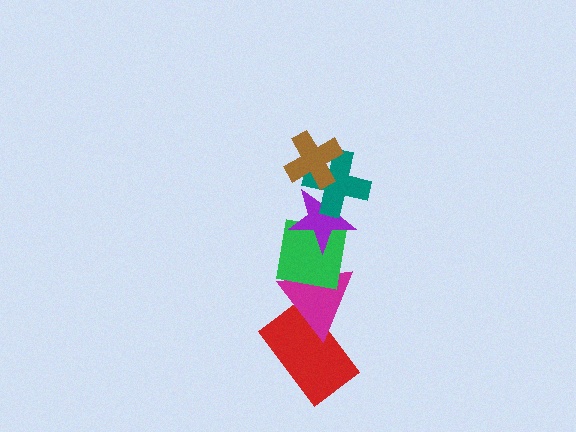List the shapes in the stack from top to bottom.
From top to bottom: the brown cross, the teal cross, the purple star, the green square, the magenta triangle, the red rectangle.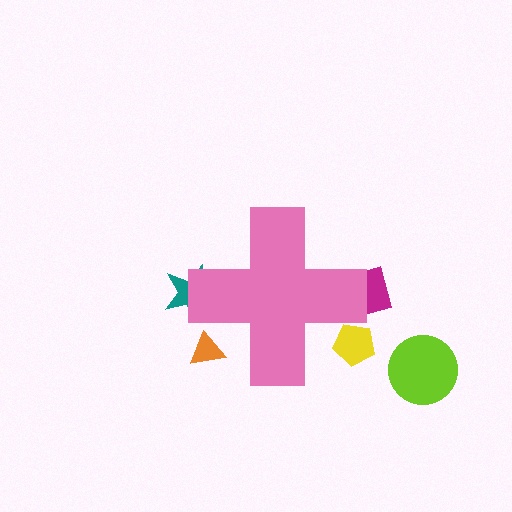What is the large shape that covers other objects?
A pink cross.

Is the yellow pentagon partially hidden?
Yes, the yellow pentagon is partially hidden behind the pink cross.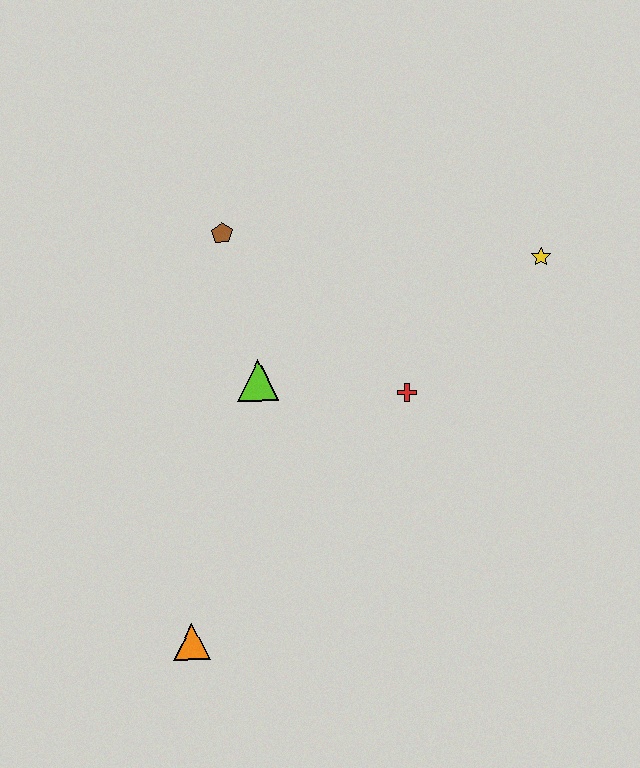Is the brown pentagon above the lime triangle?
Yes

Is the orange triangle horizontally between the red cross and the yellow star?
No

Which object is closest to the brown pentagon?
The lime triangle is closest to the brown pentagon.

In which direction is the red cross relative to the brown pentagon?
The red cross is to the right of the brown pentagon.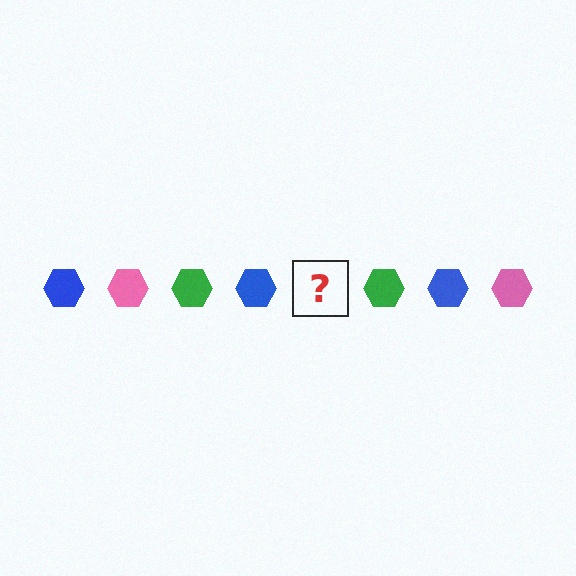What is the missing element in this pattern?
The missing element is a pink hexagon.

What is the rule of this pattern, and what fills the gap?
The rule is that the pattern cycles through blue, pink, green hexagons. The gap should be filled with a pink hexagon.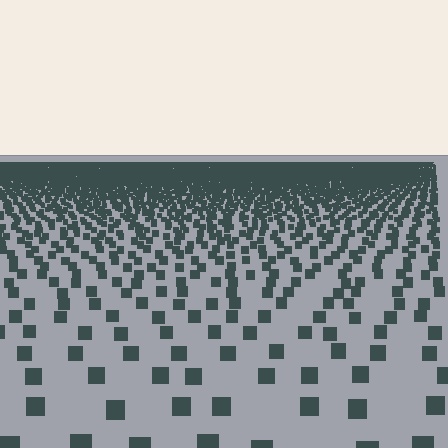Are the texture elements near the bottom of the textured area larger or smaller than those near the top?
Larger. Near the bottom, elements are closer to the viewer and appear at a bigger on-screen size.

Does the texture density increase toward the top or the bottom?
Density increases toward the top.